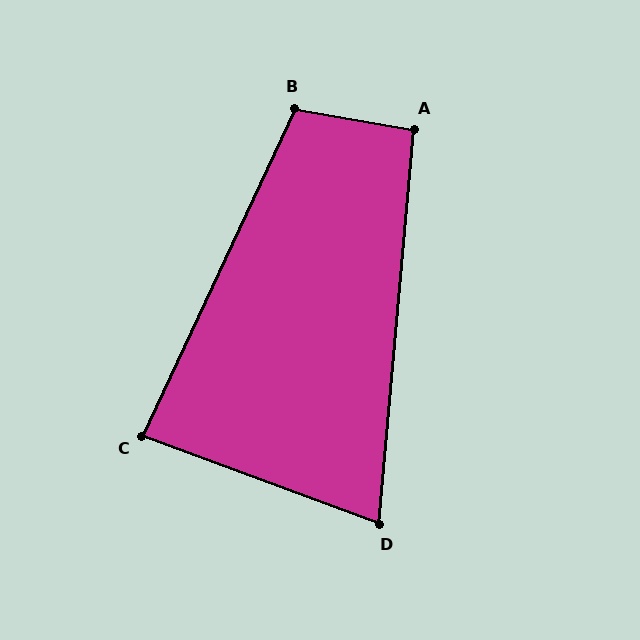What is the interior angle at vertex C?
Approximately 85 degrees (approximately right).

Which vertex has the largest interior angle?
B, at approximately 105 degrees.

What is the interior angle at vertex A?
Approximately 95 degrees (approximately right).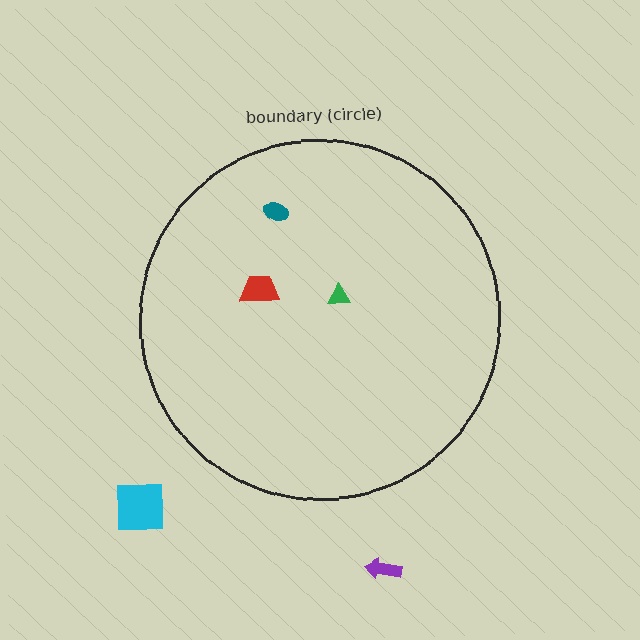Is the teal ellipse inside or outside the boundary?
Inside.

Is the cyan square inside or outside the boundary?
Outside.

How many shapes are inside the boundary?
3 inside, 2 outside.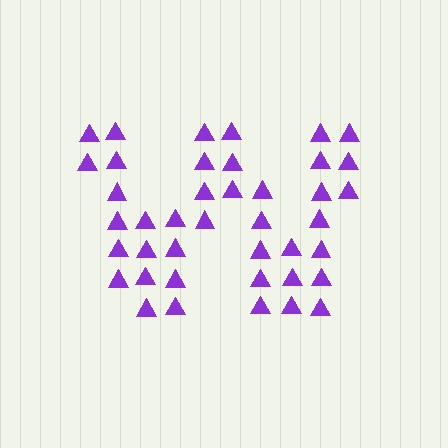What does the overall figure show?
The overall figure shows the letter W.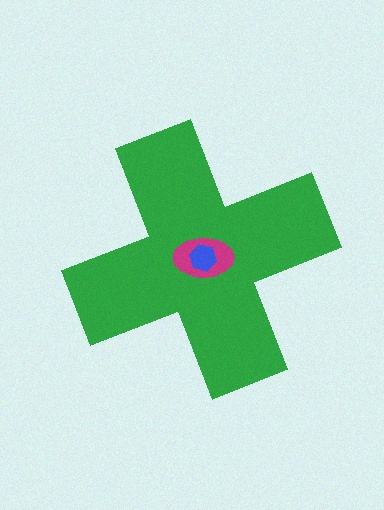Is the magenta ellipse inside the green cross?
Yes.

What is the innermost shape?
The blue hexagon.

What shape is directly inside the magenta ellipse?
The blue hexagon.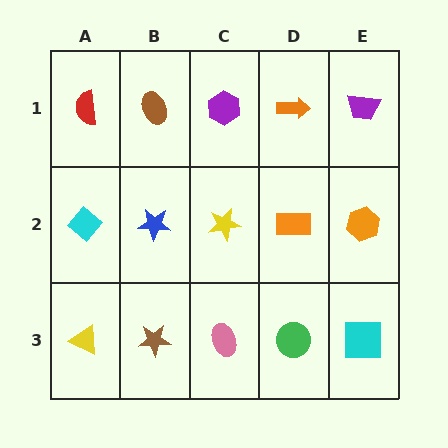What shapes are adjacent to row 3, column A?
A cyan diamond (row 2, column A), a brown star (row 3, column B).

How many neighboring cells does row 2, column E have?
3.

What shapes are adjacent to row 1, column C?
A yellow star (row 2, column C), a brown ellipse (row 1, column B), an orange arrow (row 1, column D).